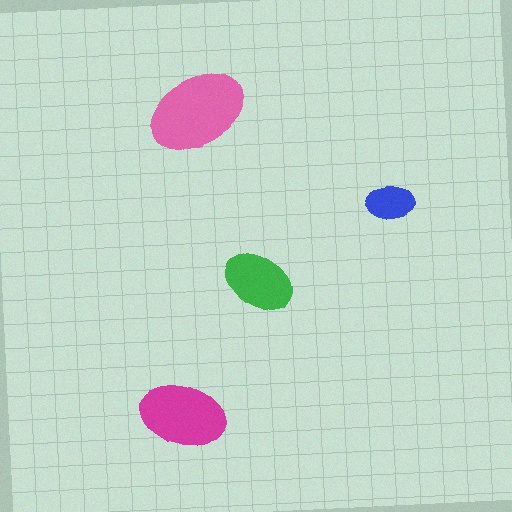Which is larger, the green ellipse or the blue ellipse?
The green one.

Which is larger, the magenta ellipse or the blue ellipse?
The magenta one.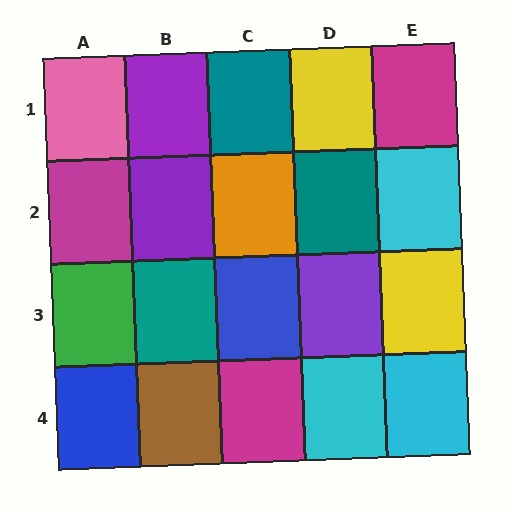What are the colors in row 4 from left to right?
Blue, brown, magenta, cyan, cyan.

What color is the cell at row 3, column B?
Teal.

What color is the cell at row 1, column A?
Pink.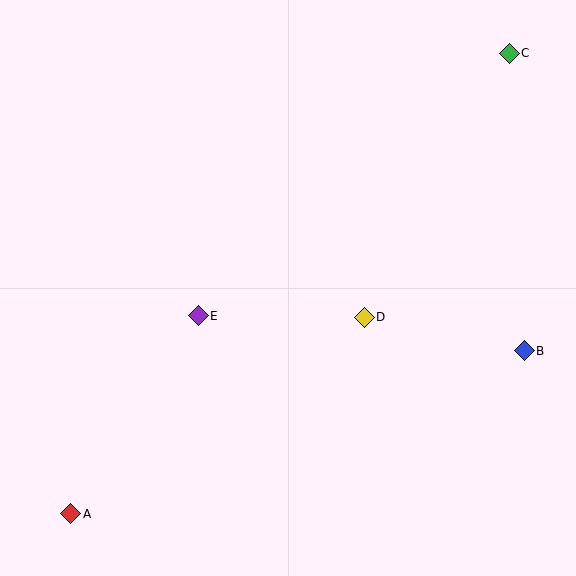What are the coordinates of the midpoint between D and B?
The midpoint between D and B is at (444, 334).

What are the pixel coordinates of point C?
Point C is at (509, 53).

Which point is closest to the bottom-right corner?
Point B is closest to the bottom-right corner.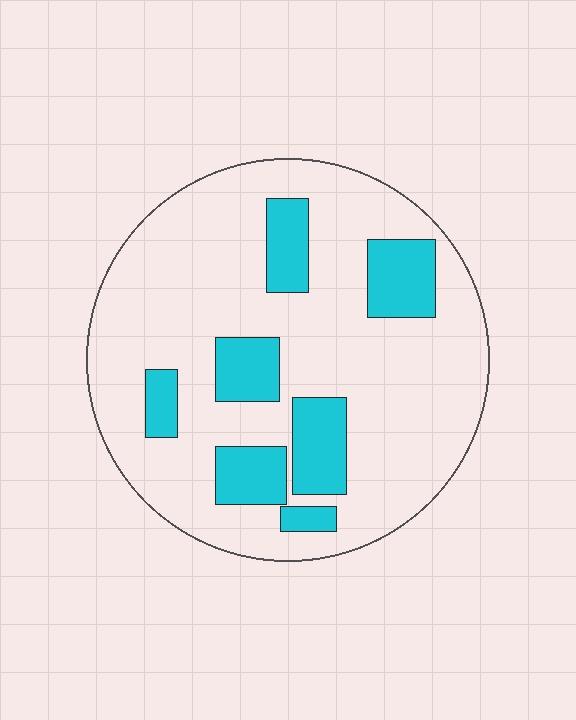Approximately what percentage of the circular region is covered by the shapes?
Approximately 20%.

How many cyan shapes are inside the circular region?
7.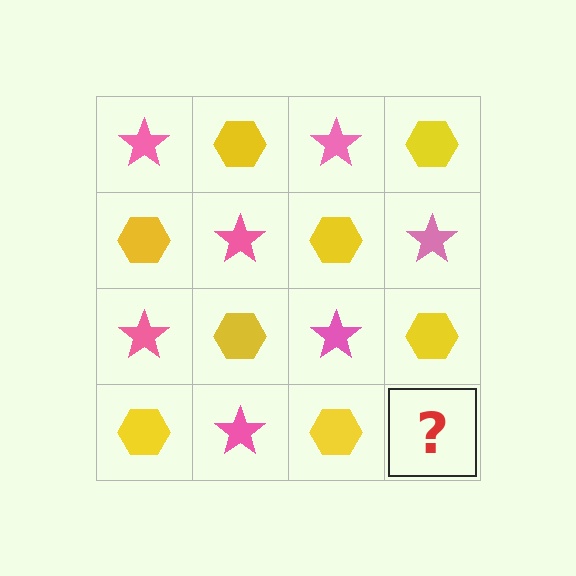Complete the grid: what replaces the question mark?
The question mark should be replaced with a pink star.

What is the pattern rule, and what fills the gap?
The rule is that it alternates pink star and yellow hexagon in a checkerboard pattern. The gap should be filled with a pink star.